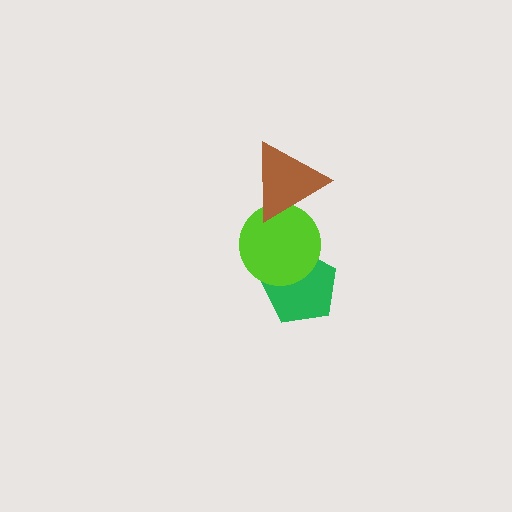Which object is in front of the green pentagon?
The lime circle is in front of the green pentagon.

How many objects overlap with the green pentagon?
1 object overlaps with the green pentagon.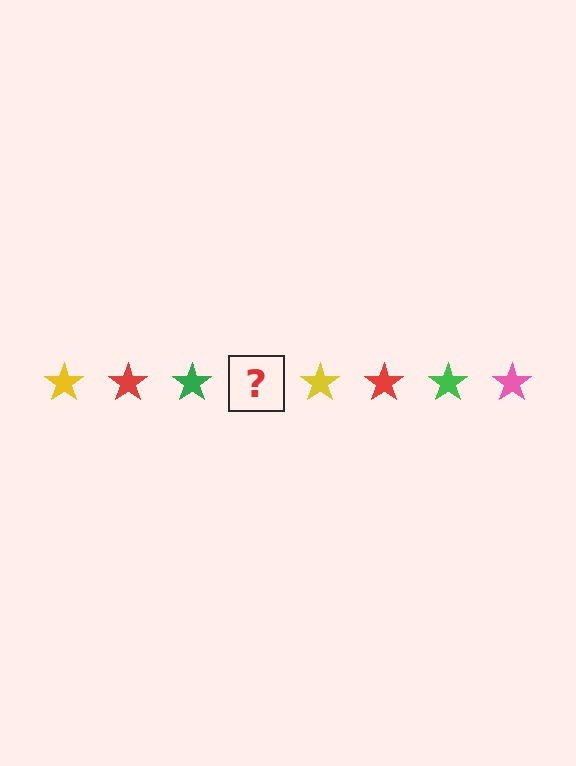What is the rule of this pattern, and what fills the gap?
The rule is that the pattern cycles through yellow, red, green, pink stars. The gap should be filled with a pink star.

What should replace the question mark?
The question mark should be replaced with a pink star.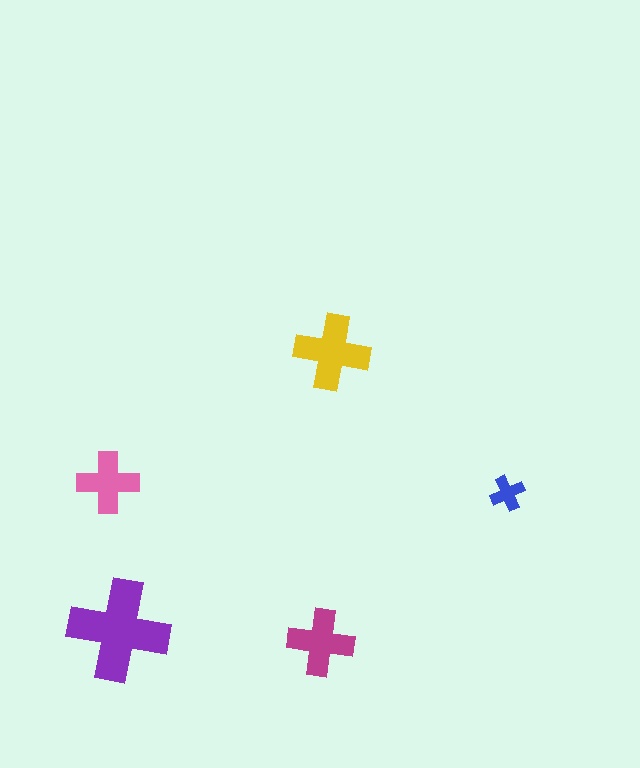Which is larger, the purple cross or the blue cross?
The purple one.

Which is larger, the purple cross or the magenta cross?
The purple one.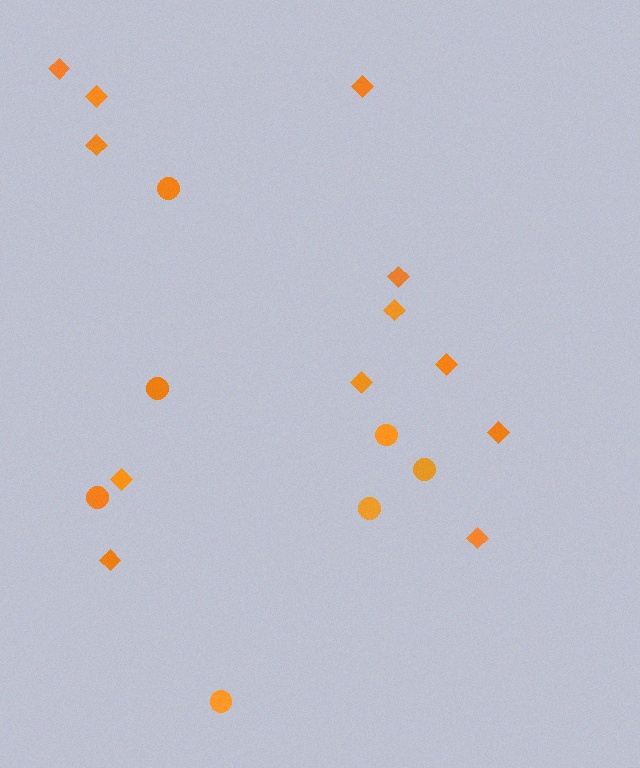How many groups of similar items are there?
There are 2 groups: one group of circles (7) and one group of diamonds (12).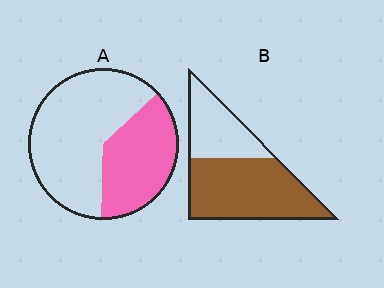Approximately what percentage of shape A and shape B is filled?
A is approximately 40% and B is approximately 65%.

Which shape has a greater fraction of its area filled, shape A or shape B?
Shape B.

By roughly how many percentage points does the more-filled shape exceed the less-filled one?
By roughly 25 percentage points (B over A).